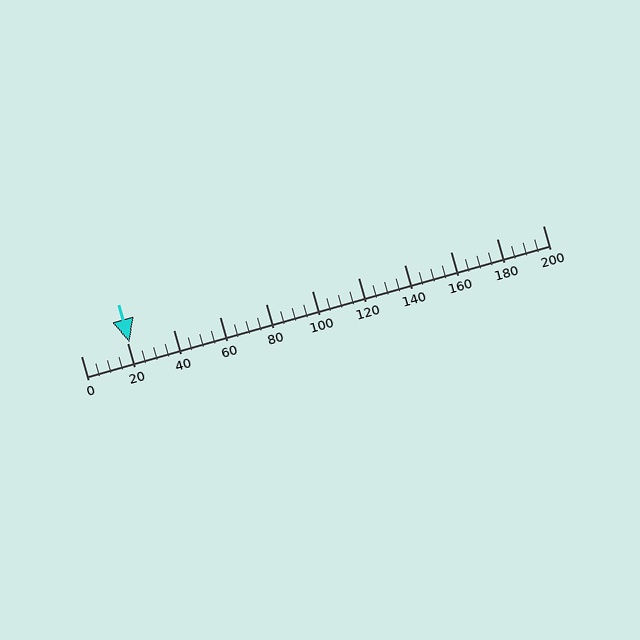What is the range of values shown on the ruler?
The ruler shows values from 0 to 200.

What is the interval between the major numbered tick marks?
The major tick marks are spaced 20 units apart.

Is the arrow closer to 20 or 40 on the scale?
The arrow is closer to 20.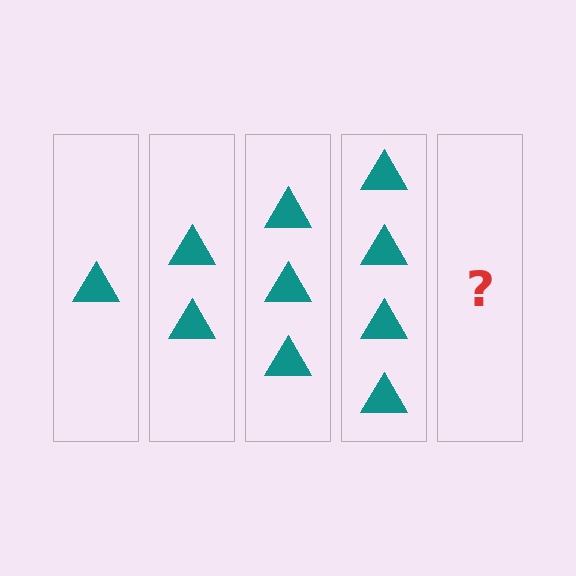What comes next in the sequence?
The next element should be 5 triangles.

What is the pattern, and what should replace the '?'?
The pattern is that each step adds one more triangle. The '?' should be 5 triangles.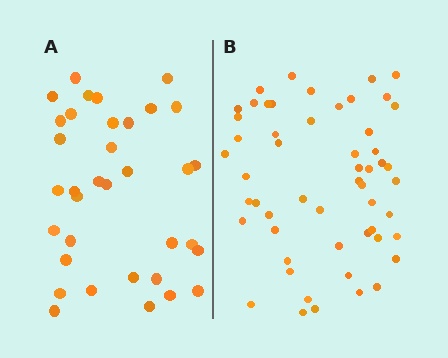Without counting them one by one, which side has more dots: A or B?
Region B (the right region) has more dots.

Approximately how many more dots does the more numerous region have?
Region B has approximately 20 more dots than region A.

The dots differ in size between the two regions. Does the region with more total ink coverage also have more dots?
No. Region A has more total ink coverage because its dots are larger, but region B actually contains more individual dots. Total area can be misleading — the number of items is what matters here.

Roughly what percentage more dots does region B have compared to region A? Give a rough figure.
About 55% more.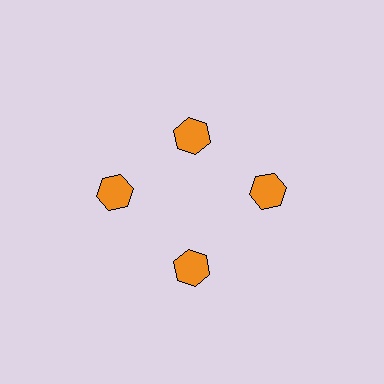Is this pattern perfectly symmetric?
No. The 4 orange hexagons are arranged in a ring, but one element near the 12 o'clock position is pulled inward toward the center, breaking the 4-fold rotational symmetry.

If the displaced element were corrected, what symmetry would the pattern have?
It would have 4-fold rotational symmetry — the pattern would map onto itself every 90 degrees.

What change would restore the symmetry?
The symmetry would be restored by moving it outward, back onto the ring so that all 4 hexagons sit at equal angles and equal distance from the center.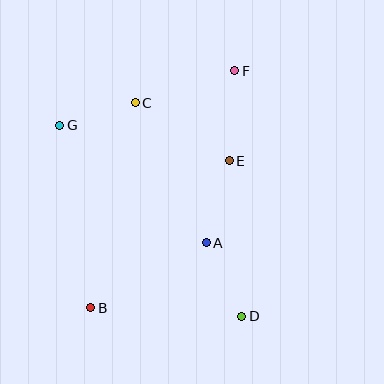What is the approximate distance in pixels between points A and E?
The distance between A and E is approximately 85 pixels.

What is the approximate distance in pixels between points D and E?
The distance between D and E is approximately 156 pixels.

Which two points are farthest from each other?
Points B and F are farthest from each other.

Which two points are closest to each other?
Points C and G are closest to each other.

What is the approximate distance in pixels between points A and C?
The distance between A and C is approximately 157 pixels.